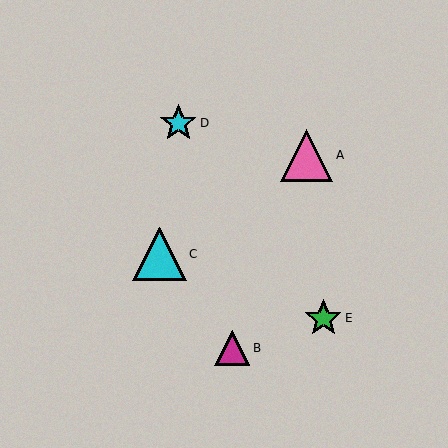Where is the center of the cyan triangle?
The center of the cyan triangle is at (159, 254).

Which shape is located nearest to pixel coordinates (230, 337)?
The magenta triangle (labeled B) at (232, 348) is nearest to that location.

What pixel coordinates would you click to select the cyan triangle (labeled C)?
Click at (159, 254) to select the cyan triangle C.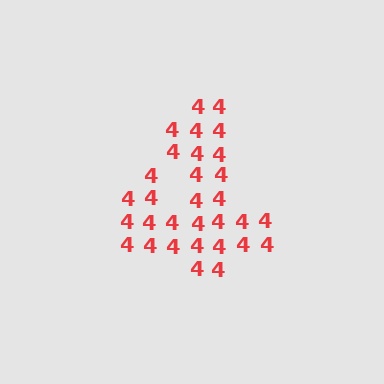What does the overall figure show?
The overall figure shows the digit 4.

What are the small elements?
The small elements are digit 4's.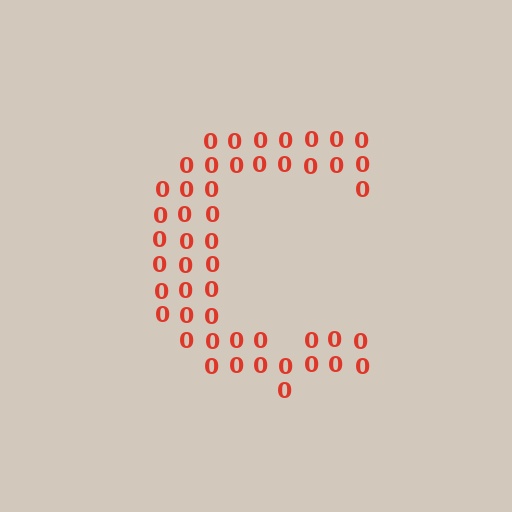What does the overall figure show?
The overall figure shows the letter C.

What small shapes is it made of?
It is made of small digit 0's.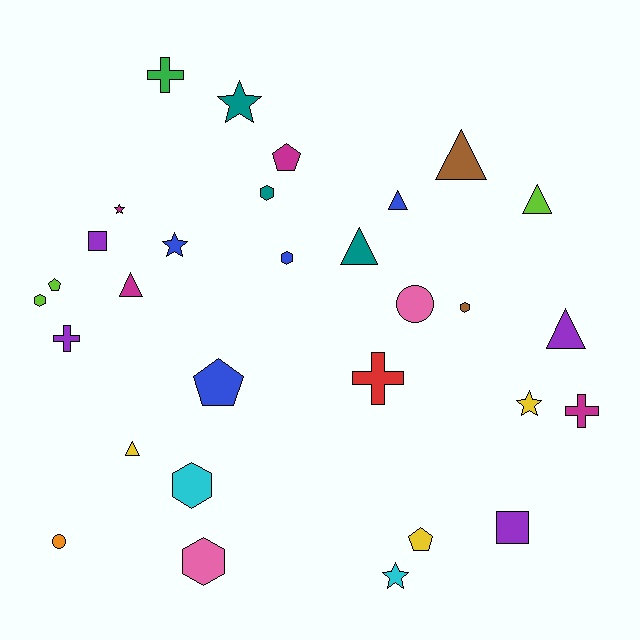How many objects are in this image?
There are 30 objects.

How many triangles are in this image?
There are 7 triangles.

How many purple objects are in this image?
There are 4 purple objects.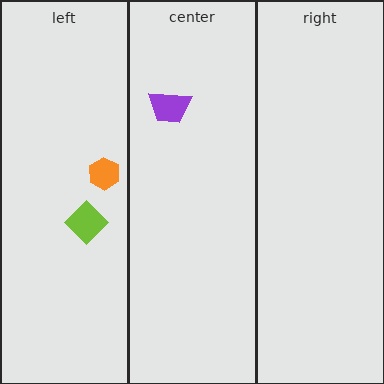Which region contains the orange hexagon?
The left region.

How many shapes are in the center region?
1.